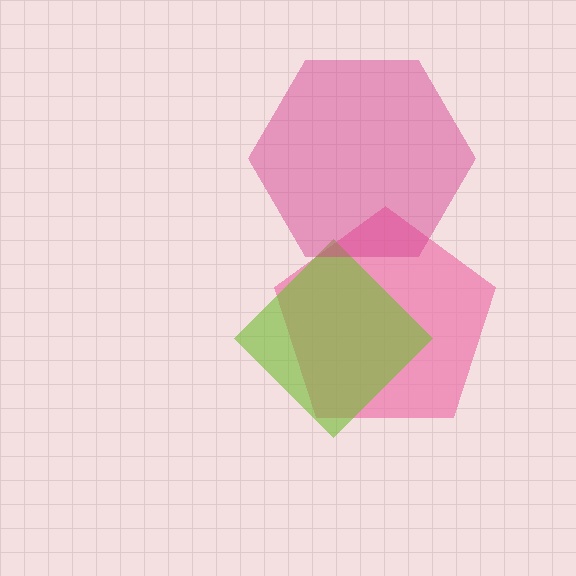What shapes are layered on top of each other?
The layered shapes are: a pink pentagon, a lime diamond, a magenta hexagon.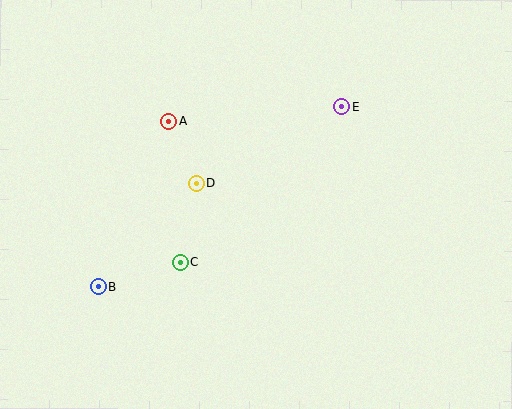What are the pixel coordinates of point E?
Point E is at (342, 107).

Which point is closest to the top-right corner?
Point E is closest to the top-right corner.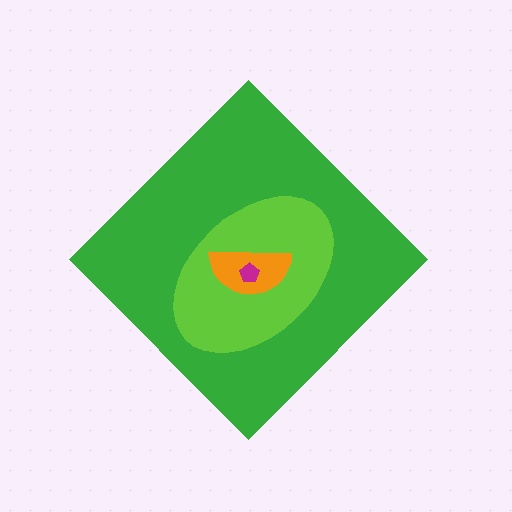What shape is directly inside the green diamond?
The lime ellipse.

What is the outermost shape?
The green diamond.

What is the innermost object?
The magenta pentagon.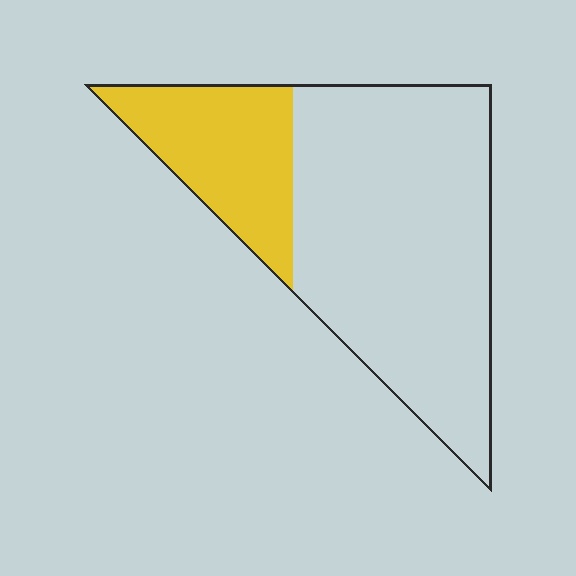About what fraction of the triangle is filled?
About one quarter (1/4).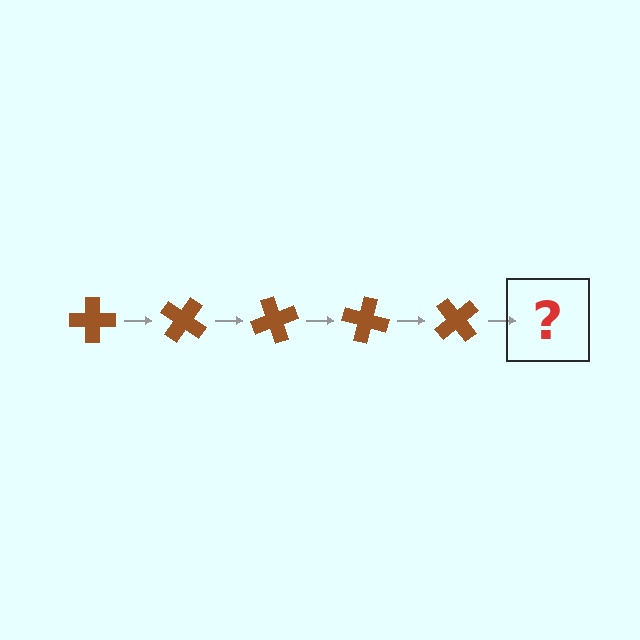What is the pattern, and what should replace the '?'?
The pattern is that the cross rotates 35 degrees each step. The '?' should be a brown cross rotated 175 degrees.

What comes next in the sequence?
The next element should be a brown cross rotated 175 degrees.